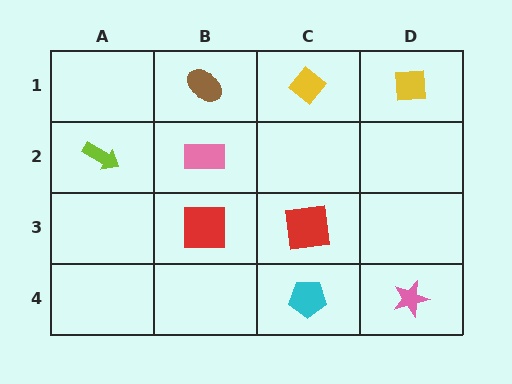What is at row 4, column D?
A pink star.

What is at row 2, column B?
A pink rectangle.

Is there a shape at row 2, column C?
No, that cell is empty.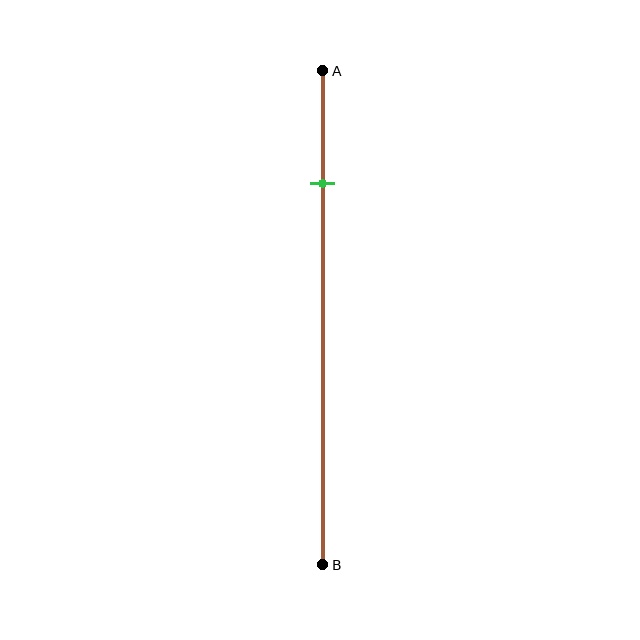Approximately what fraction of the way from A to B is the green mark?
The green mark is approximately 25% of the way from A to B.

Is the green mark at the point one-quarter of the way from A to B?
Yes, the mark is approximately at the one-quarter point.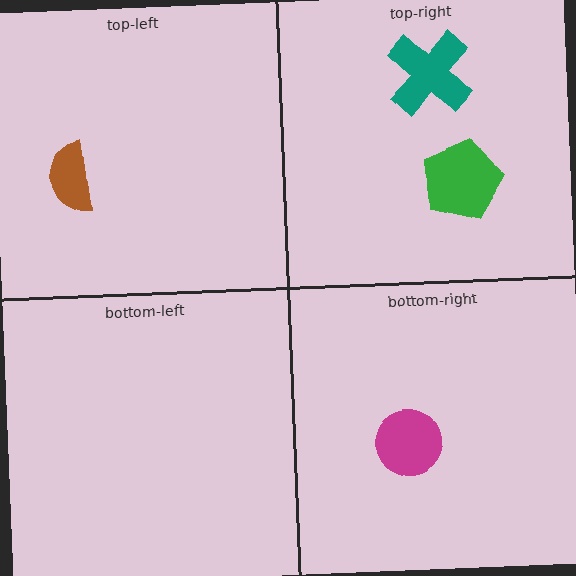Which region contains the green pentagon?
The top-right region.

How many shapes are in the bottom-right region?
1.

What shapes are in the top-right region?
The teal cross, the green pentagon.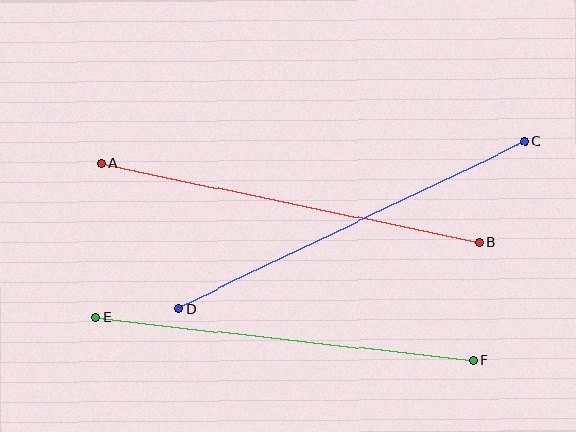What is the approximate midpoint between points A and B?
The midpoint is at approximately (290, 203) pixels.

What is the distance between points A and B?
The distance is approximately 386 pixels.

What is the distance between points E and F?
The distance is approximately 380 pixels.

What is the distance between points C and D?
The distance is approximately 384 pixels.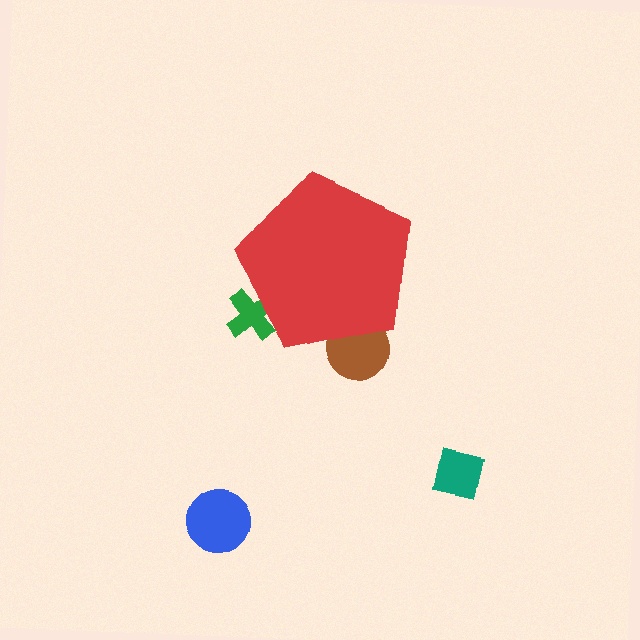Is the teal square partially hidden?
No, the teal square is fully visible.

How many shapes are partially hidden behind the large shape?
2 shapes are partially hidden.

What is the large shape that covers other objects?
A red pentagon.